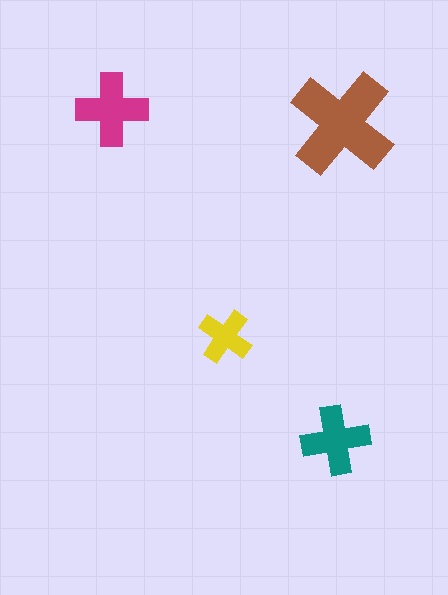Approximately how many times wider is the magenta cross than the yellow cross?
About 1.5 times wider.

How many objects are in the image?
There are 4 objects in the image.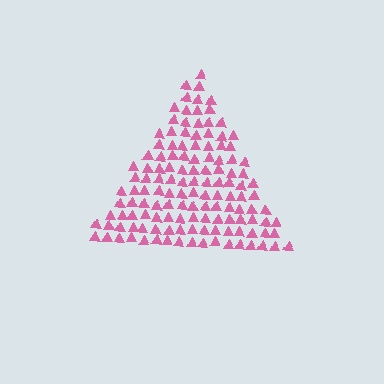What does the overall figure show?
The overall figure shows a triangle.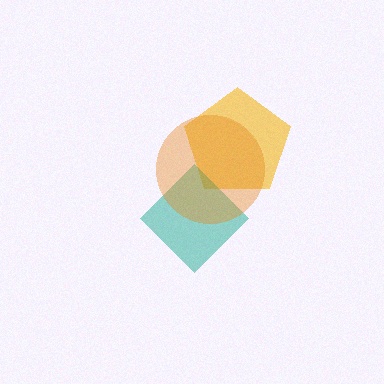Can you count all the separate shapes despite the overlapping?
Yes, there are 3 separate shapes.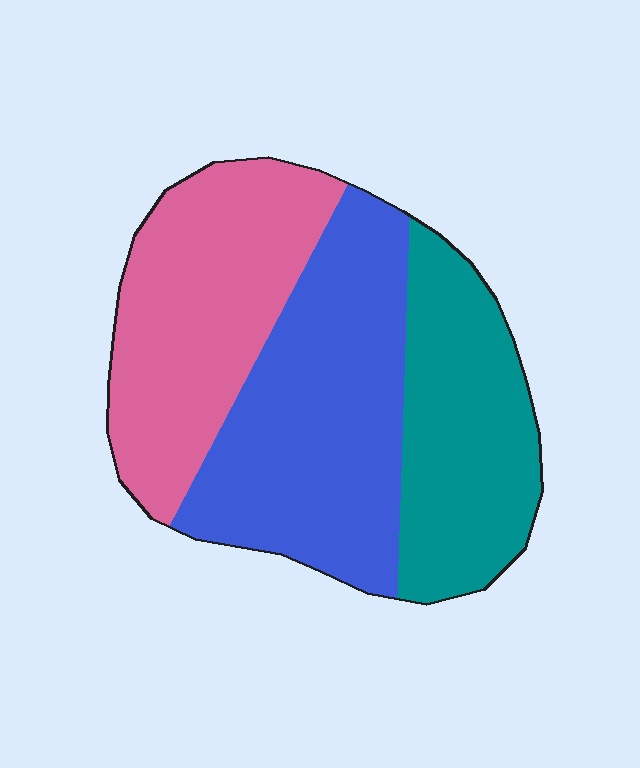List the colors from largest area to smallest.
From largest to smallest: blue, pink, teal.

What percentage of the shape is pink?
Pink takes up between a quarter and a half of the shape.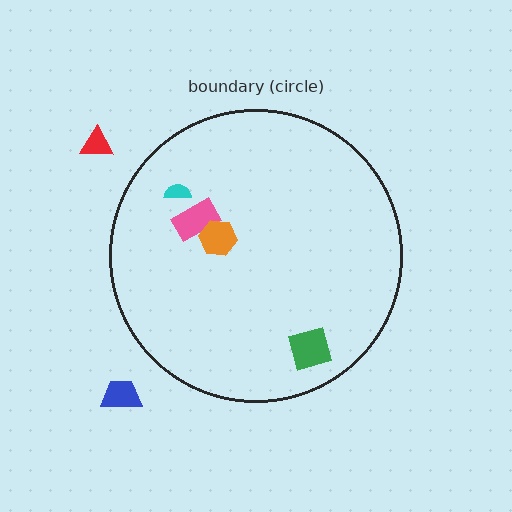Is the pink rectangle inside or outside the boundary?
Inside.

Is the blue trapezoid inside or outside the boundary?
Outside.